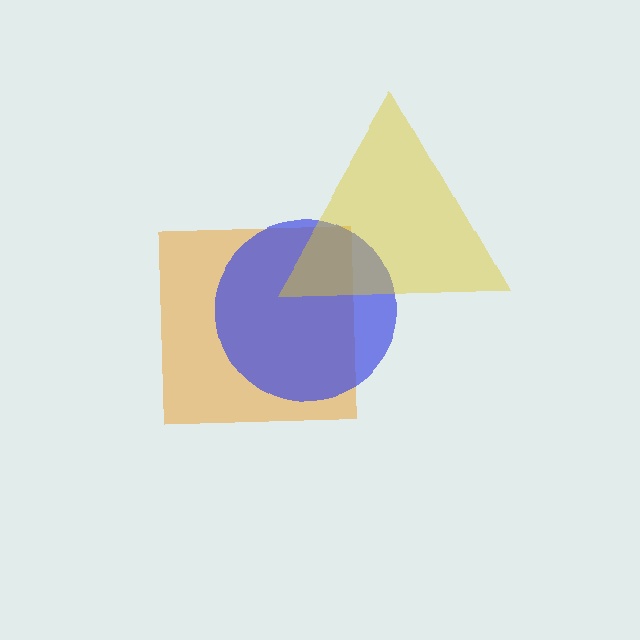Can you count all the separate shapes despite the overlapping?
Yes, there are 3 separate shapes.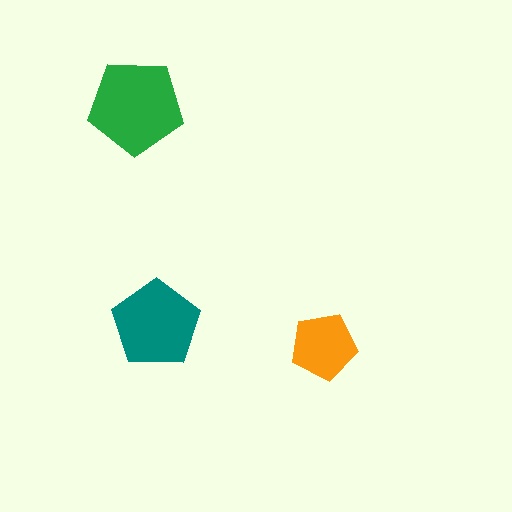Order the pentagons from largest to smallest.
the green one, the teal one, the orange one.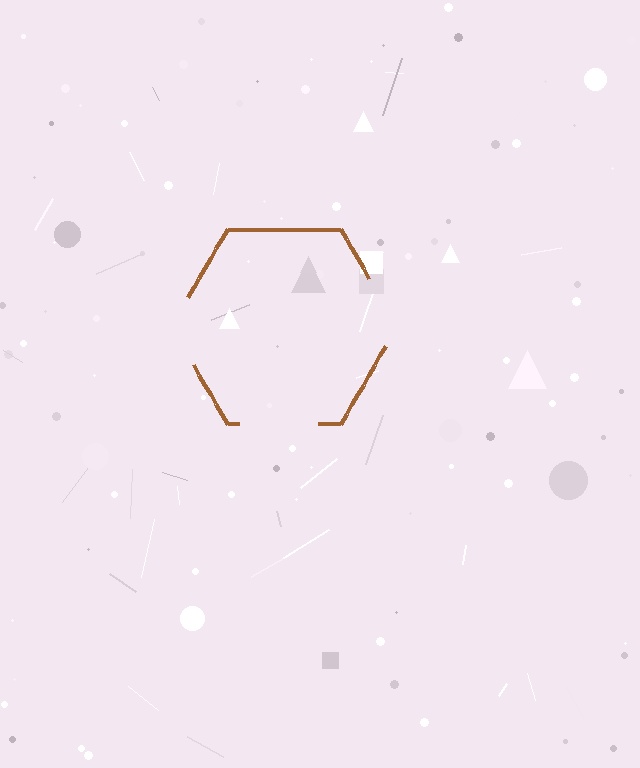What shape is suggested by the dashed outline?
The dashed outline suggests a hexagon.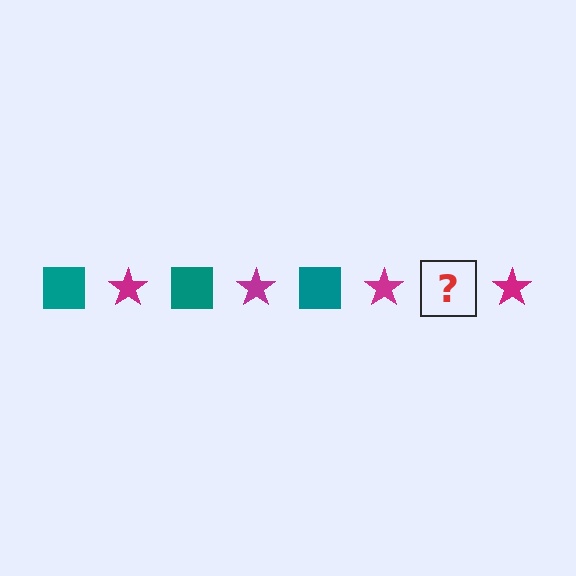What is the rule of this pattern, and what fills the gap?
The rule is that the pattern alternates between teal square and magenta star. The gap should be filled with a teal square.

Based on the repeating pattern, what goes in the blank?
The blank should be a teal square.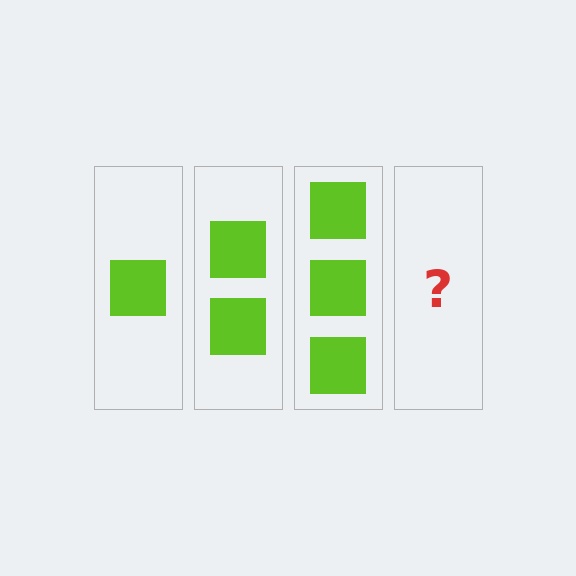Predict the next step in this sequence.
The next step is 4 squares.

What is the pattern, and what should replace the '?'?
The pattern is that each step adds one more square. The '?' should be 4 squares.